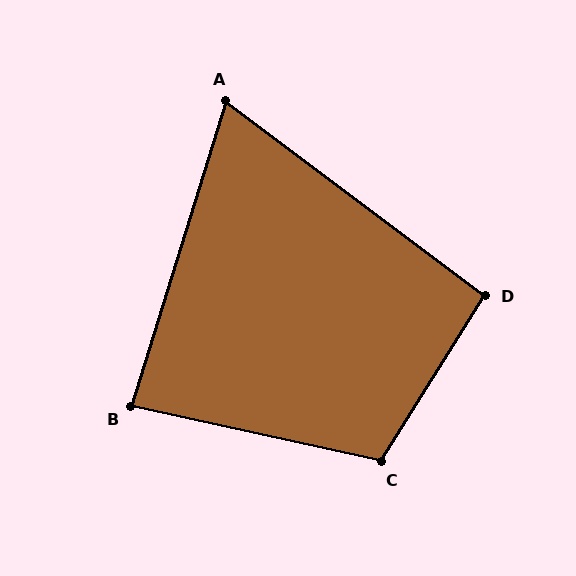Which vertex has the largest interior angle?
C, at approximately 110 degrees.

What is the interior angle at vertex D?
Approximately 95 degrees (approximately right).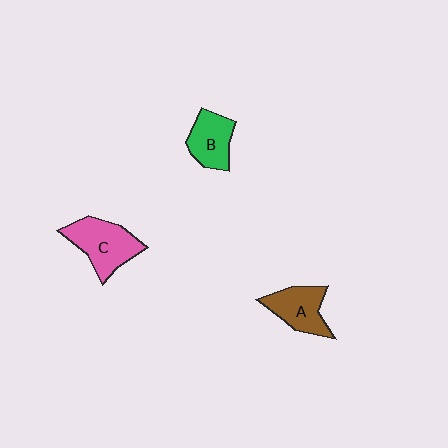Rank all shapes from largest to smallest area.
From largest to smallest: C (pink), A (brown), B (green).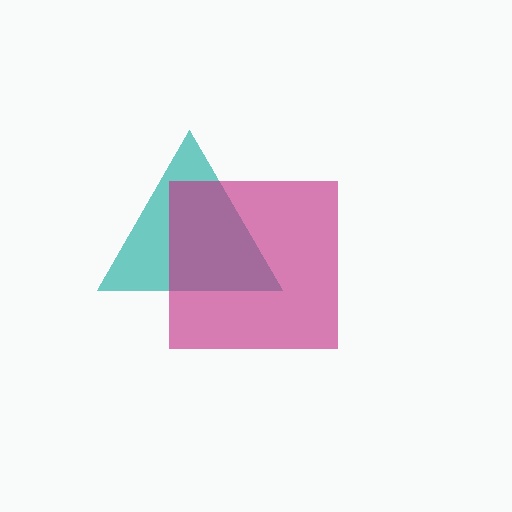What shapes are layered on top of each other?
The layered shapes are: a teal triangle, a magenta square.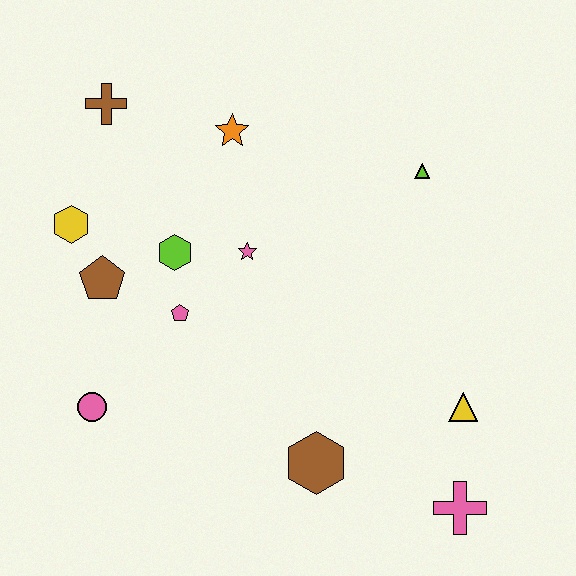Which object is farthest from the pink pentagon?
The pink cross is farthest from the pink pentagon.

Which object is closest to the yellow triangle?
The pink cross is closest to the yellow triangle.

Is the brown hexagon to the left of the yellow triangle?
Yes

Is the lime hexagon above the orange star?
No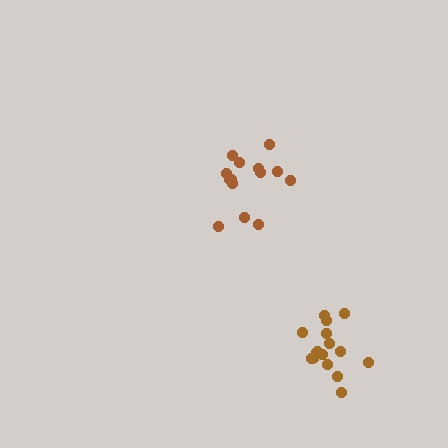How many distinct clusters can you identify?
There are 2 distinct clusters.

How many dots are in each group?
Group 1: 14 dots, Group 2: 16 dots (30 total).